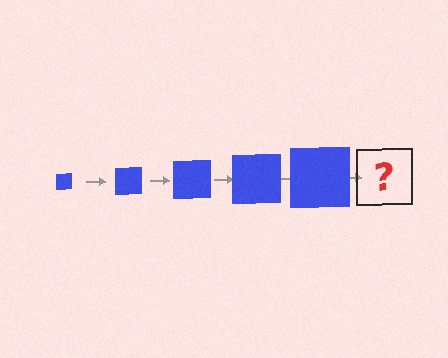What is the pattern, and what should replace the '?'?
The pattern is that the square gets progressively larger each step. The '?' should be a blue square, larger than the previous one.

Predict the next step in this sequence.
The next step is a blue square, larger than the previous one.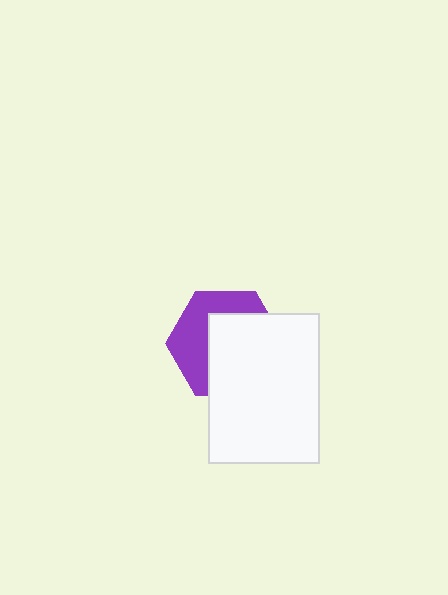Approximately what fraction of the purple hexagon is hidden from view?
Roughly 57% of the purple hexagon is hidden behind the white rectangle.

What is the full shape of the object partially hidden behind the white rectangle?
The partially hidden object is a purple hexagon.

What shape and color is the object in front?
The object in front is a white rectangle.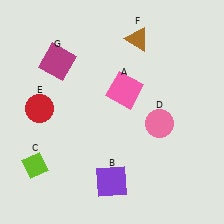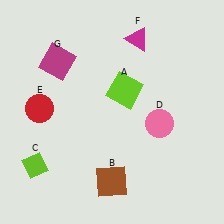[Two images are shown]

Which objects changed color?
A changed from pink to lime. B changed from purple to brown. F changed from brown to magenta.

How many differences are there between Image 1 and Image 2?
There are 3 differences between the two images.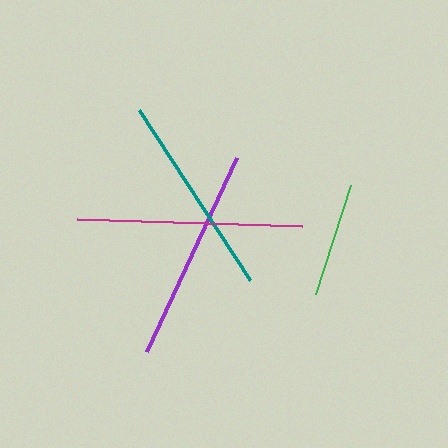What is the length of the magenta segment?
The magenta segment is approximately 225 pixels long.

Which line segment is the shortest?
The green line is the shortest at approximately 115 pixels.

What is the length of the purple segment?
The purple segment is approximately 214 pixels long.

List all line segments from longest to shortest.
From longest to shortest: magenta, purple, teal, green.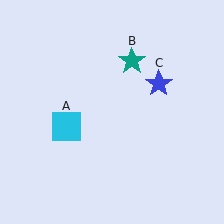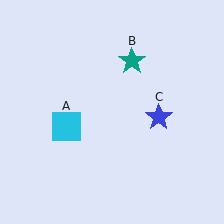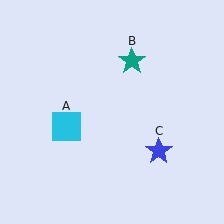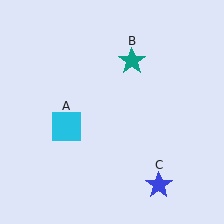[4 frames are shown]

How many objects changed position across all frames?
1 object changed position: blue star (object C).